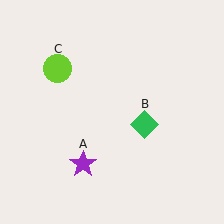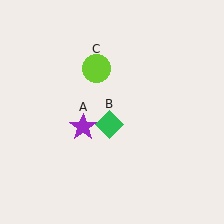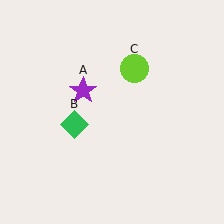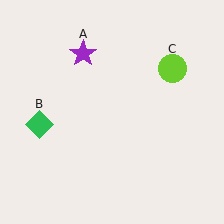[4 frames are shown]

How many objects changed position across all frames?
3 objects changed position: purple star (object A), green diamond (object B), lime circle (object C).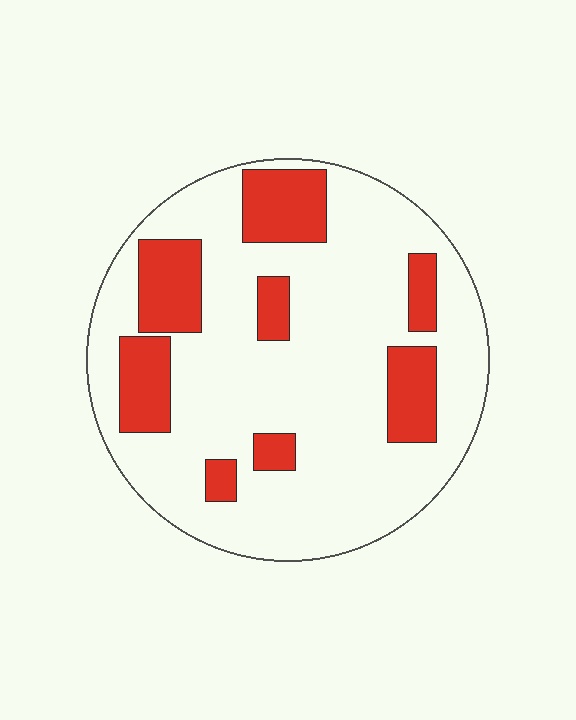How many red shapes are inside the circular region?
8.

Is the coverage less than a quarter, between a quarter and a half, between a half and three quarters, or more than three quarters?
Less than a quarter.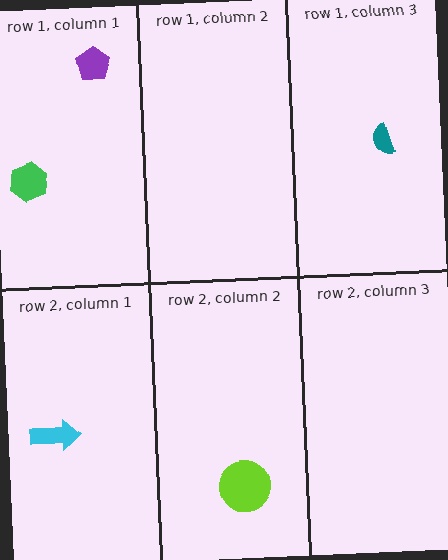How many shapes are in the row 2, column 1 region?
1.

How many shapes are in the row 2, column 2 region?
1.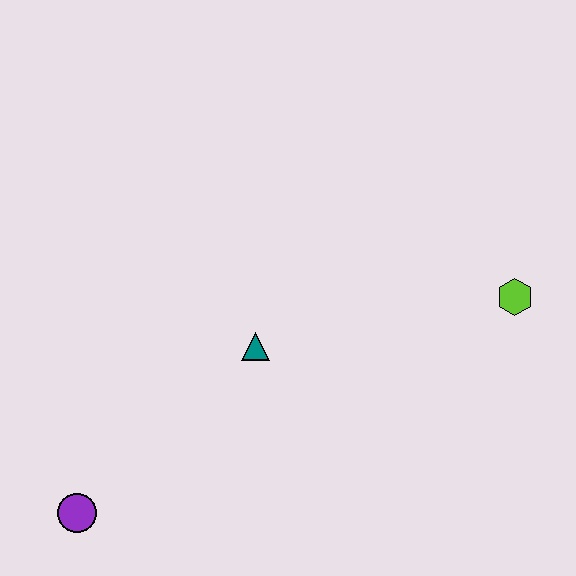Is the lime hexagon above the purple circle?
Yes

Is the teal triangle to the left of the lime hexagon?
Yes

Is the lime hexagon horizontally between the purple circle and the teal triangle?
No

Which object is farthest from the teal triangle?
The lime hexagon is farthest from the teal triangle.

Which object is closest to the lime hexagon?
The teal triangle is closest to the lime hexagon.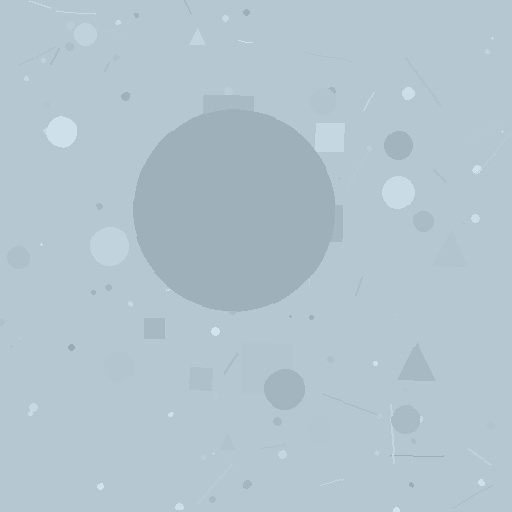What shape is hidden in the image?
A circle is hidden in the image.